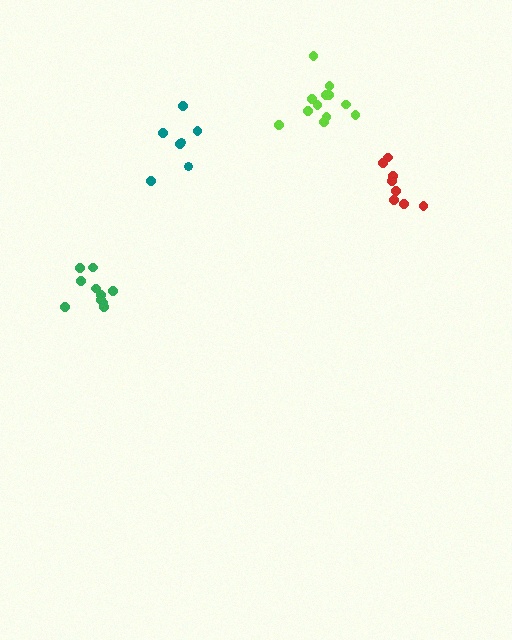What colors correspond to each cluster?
The clusters are colored: red, teal, green, lime.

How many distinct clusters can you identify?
There are 4 distinct clusters.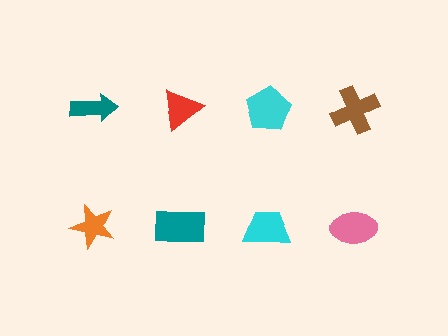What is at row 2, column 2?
A teal rectangle.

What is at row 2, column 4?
A pink ellipse.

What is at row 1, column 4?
A brown cross.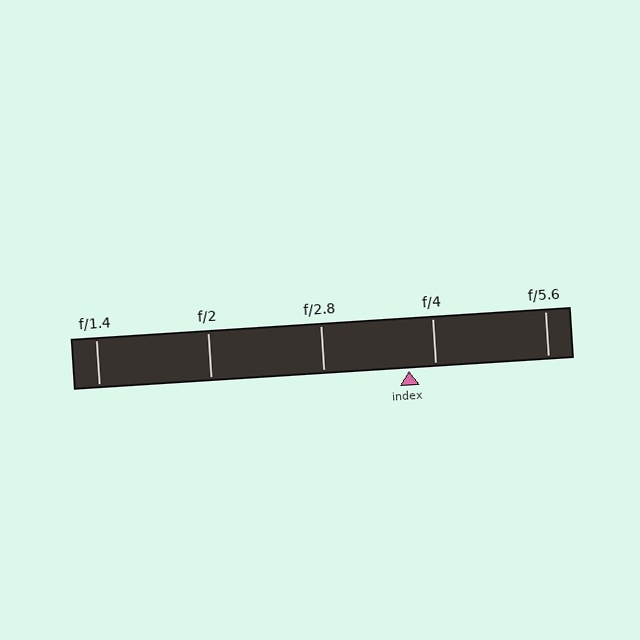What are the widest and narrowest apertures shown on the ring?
The widest aperture shown is f/1.4 and the narrowest is f/5.6.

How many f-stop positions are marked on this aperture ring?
There are 5 f-stop positions marked.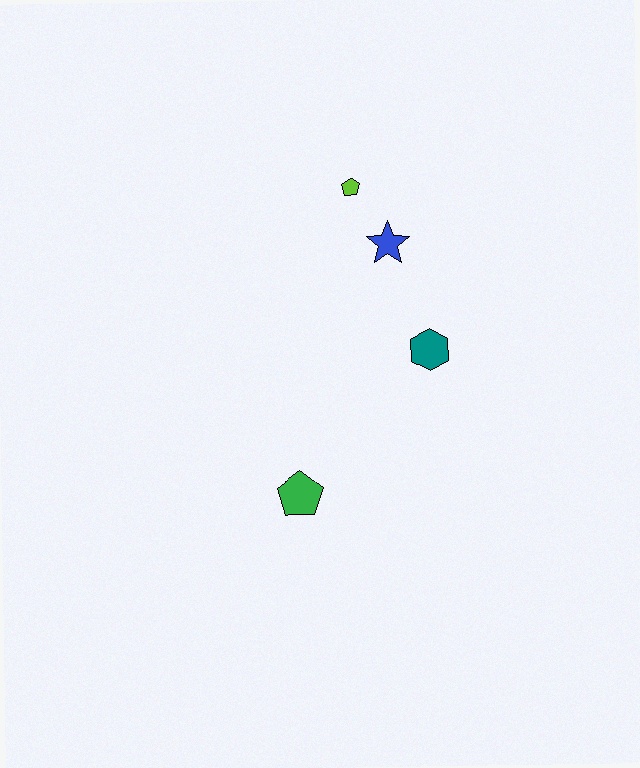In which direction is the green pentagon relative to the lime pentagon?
The green pentagon is below the lime pentagon.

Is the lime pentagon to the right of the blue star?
No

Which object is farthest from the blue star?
The green pentagon is farthest from the blue star.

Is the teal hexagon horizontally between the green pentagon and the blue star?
No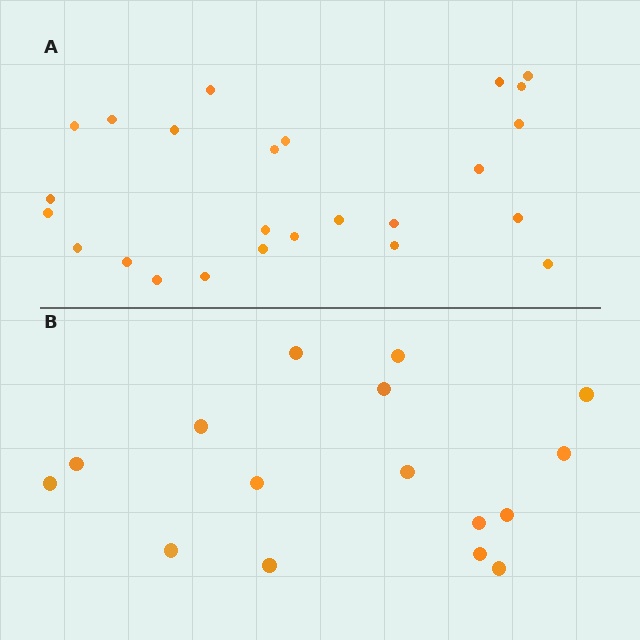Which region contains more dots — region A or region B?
Region A (the top region) has more dots.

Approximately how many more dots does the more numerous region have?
Region A has roughly 8 or so more dots than region B.